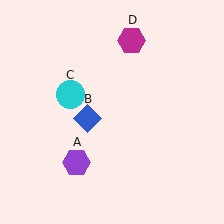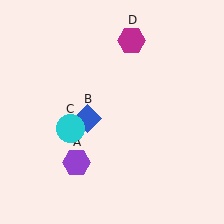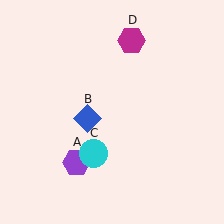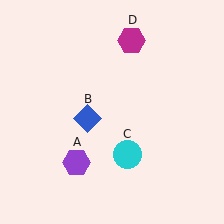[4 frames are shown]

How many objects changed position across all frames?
1 object changed position: cyan circle (object C).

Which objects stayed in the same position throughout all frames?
Purple hexagon (object A) and blue diamond (object B) and magenta hexagon (object D) remained stationary.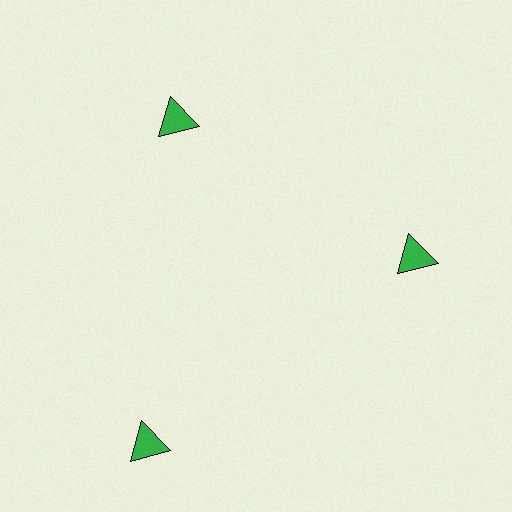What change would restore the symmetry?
The symmetry would be restored by moving it inward, back onto the ring so that all 3 triangles sit at equal angles and equal distance from the center.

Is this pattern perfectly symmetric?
No. The 3 green triangles are arranged in a ring, but one element near the 7 o'clock position is pushed outward from the center, breaking the 3-fold rotational symmetry.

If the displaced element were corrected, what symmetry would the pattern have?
It would have 3-fold rotational symmetry — the pattern would map onto itself every 120 degrees.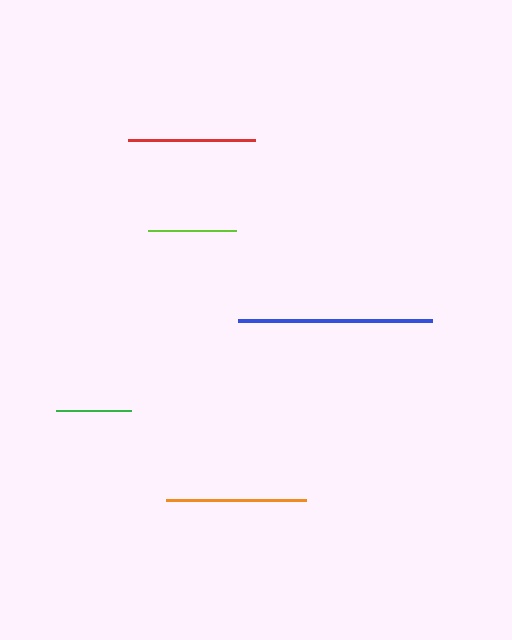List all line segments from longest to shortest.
From longest to shortest: blue, orange, red, lime, green.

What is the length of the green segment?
The green segment is approximately 75 pixels long.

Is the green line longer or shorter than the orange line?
The orange line is longer than the green line.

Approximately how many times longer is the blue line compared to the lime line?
The blue line is approximately 2.2 times the length of the lime line.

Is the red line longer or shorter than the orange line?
The orange line is longer than the red line.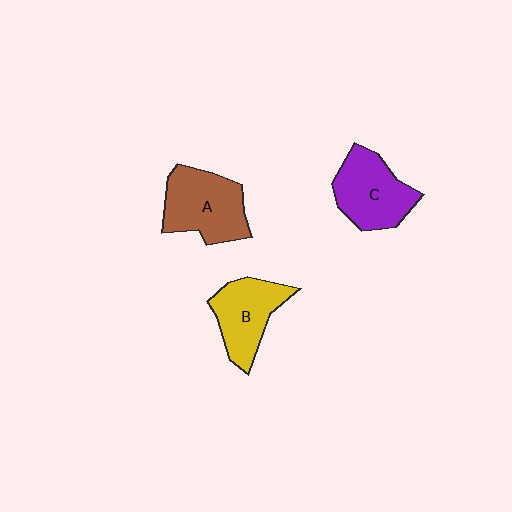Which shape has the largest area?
Shape A (brown).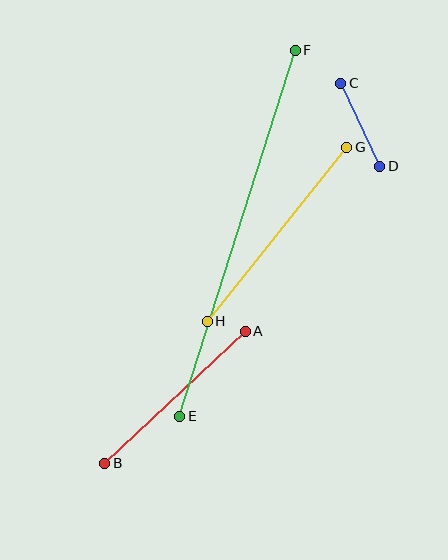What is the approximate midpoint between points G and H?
The midpoint is at approximately (277, 234) pixels.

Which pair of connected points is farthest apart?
Points E and F are farthest apart.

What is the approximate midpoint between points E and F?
The midpoint is at approximately (237, 233) pixels.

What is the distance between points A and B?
The distance is approximately 193 pixels.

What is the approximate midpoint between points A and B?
The midpoint is at approximately (175, 397) pixels.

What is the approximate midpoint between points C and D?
The midpoint is at approximately (360, 125) pixels.